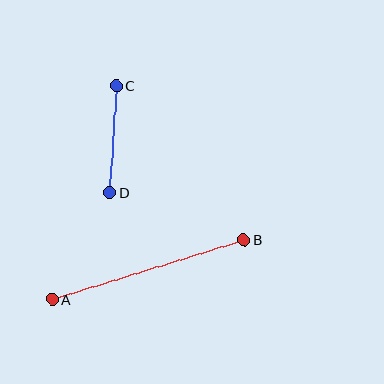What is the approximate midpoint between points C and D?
The midpoint is at approximately (113, 139) pixels.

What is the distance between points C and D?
The distance is approximately 107 pixels.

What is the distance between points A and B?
The distance is approximately 201 pixels.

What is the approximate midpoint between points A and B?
The midpoint is at approximately (148, 270) pixels.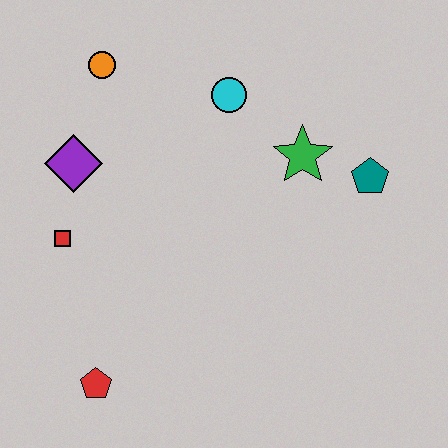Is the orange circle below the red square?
No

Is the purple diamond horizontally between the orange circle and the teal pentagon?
No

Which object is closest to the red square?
The purple diamond is closest to the red square.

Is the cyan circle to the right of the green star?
No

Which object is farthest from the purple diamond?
The teal pentagon is farthest from the purple diamond.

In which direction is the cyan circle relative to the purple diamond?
The cyan circle is to the right of the purple diamond.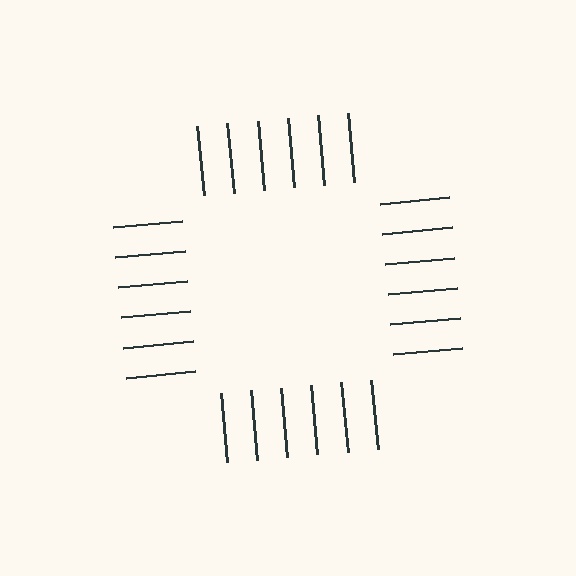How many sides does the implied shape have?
4 sides — the line-ends trace a square.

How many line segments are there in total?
24 — 6 along each of the 4 edges.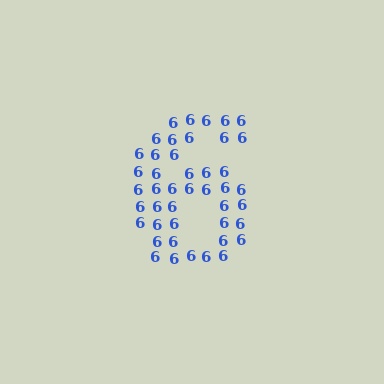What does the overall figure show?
The overall figure shows the digit 6.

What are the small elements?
The small elements are digit 6's.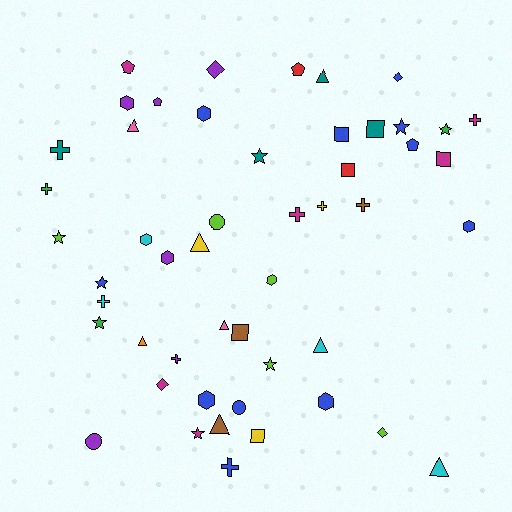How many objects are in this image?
There are 50 objects.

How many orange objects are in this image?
There is 1 orange object.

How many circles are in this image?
There are 3 circles.